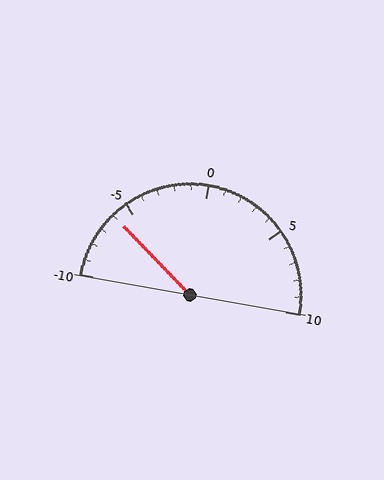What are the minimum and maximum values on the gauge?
The gauge ranges from -10 to 10.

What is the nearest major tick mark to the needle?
The nearest major tick mark is -5.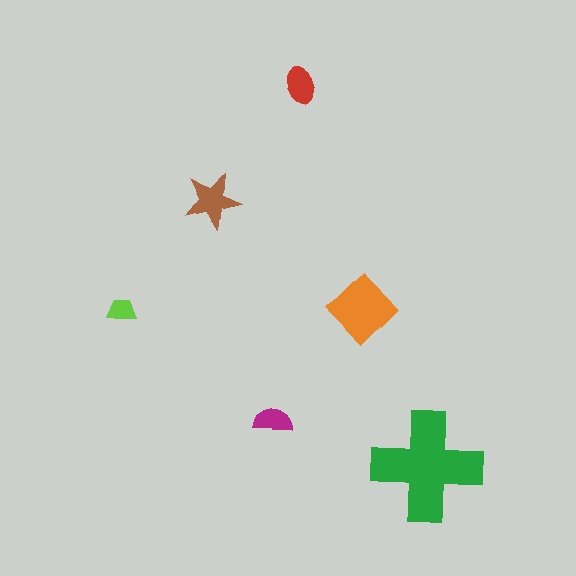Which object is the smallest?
The lime trapezoid.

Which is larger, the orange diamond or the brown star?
The orange diamond.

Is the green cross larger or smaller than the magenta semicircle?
Larger.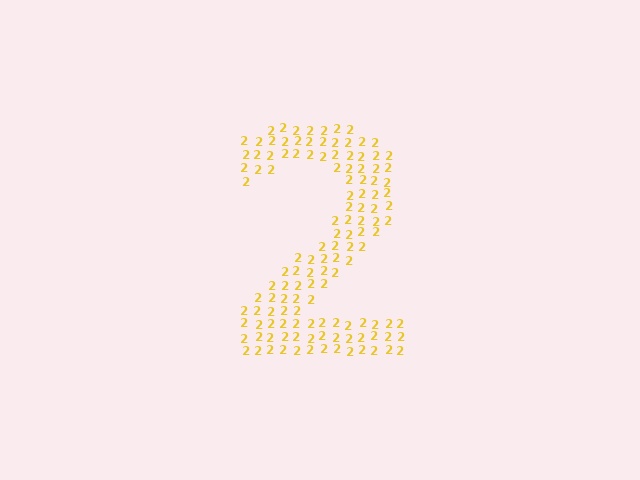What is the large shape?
The large shape is the digit 2.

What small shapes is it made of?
It is made of small digit 2's.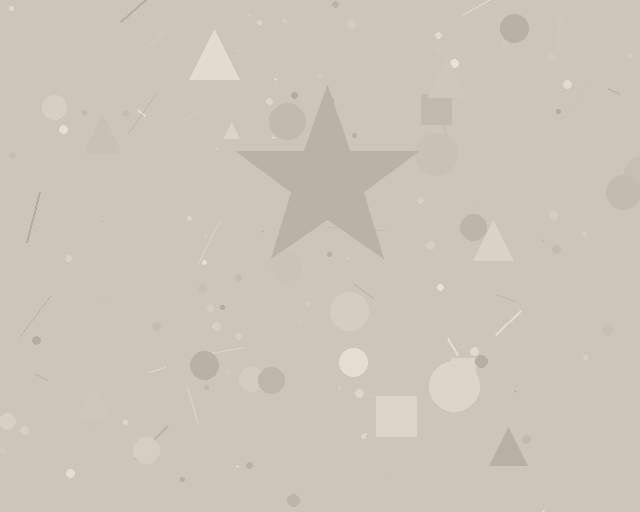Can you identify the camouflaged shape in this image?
The camouflaged shape is a star.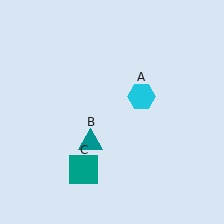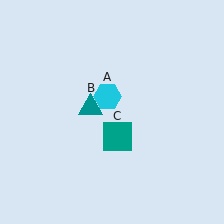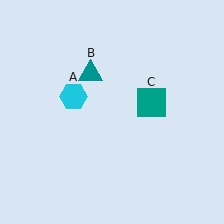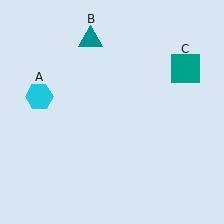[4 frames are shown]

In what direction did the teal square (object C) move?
The teal square (object C) moved up and to the right.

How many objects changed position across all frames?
3 objects changed position: cyan hexagon (object A), teal triangle (object B), teal square (object C).